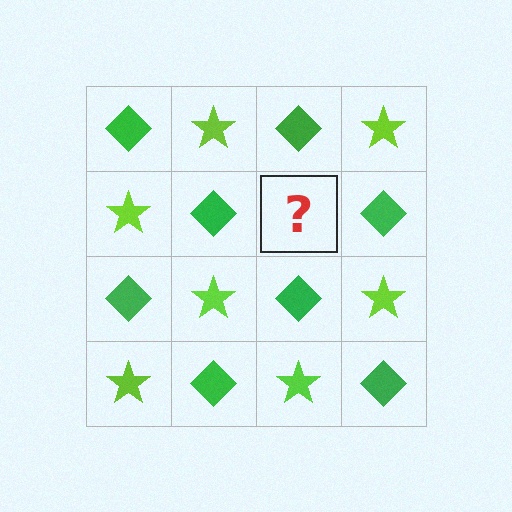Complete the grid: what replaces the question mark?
The question mark should be replaced with a lime star.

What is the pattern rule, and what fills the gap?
The rule is that it alternates green diamond and lime star in a checkerboard pattern. The gap should be filled with a lime star.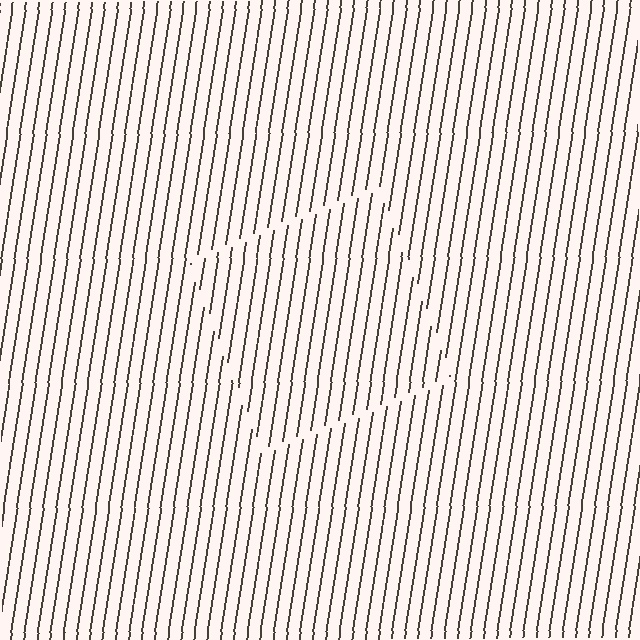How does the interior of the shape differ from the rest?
The interior of the shape contains the same grating, shifted by half a period — the contour is defined by the phase discontinuity where line-ends from the inner and outer gratings abut.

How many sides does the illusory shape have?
4 sides — the line-ends trace a square.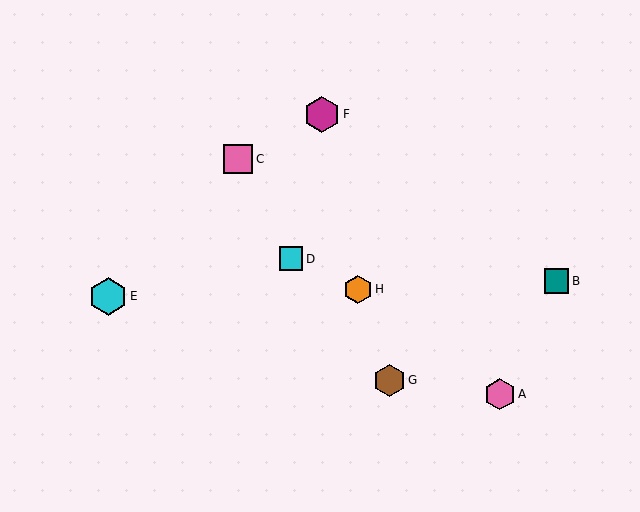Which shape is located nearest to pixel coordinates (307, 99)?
The magenta hexagon (labeled F) at (322, 114) is nearest to that location.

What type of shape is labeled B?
Shape B is a teal square.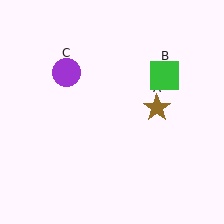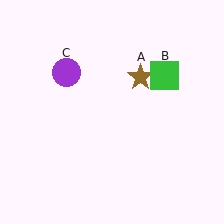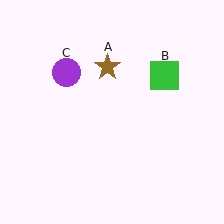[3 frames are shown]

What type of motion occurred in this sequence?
The brown star (object A) rotated counterclockwise around the center of the scene.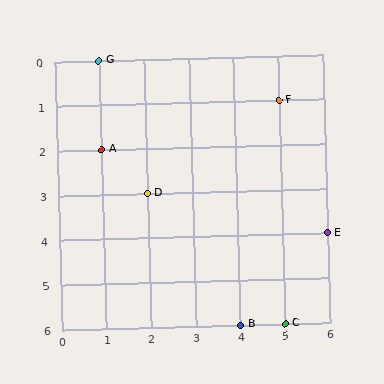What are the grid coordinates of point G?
Point G is at grid coordinates (1, 0).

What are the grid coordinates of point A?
Point A is at grid coordinates (1, 2).